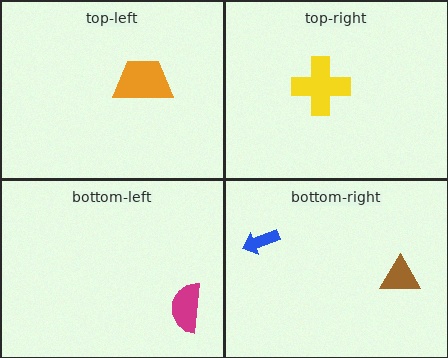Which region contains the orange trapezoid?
The top-left region.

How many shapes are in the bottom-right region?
2.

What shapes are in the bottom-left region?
The magenta semicircle.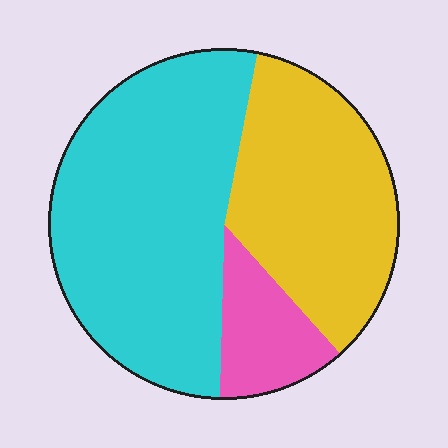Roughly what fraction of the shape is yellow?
Yellow takes up about one third (1/3) of the shape.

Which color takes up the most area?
Cyan, at roughly 55%.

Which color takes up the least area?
Pink, at roughly 10%.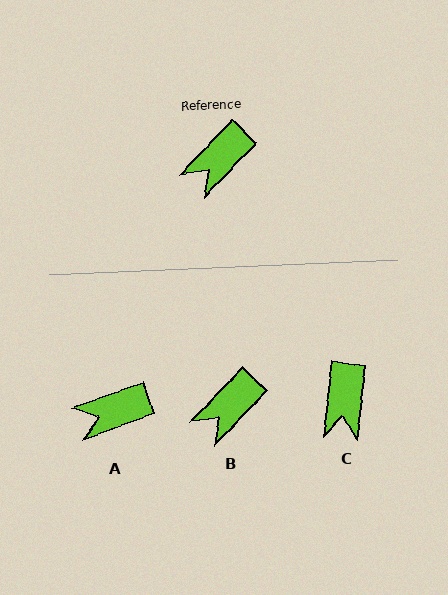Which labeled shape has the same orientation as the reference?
B.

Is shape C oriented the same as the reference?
No, it is off by about 37 degrees.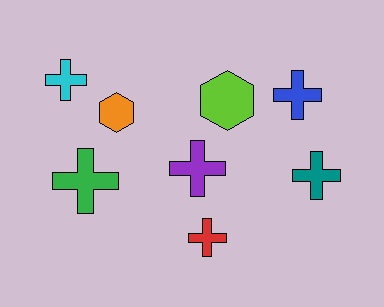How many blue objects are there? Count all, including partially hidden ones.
There is 1 blue object.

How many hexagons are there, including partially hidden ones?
There are 2 hexagons.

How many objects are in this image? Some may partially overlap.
There are 8 objects.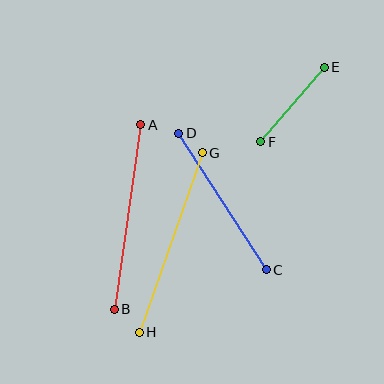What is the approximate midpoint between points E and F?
The midpoint is at approximately (292, 105) pixels.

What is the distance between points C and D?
The distance is approximately 162 pixels.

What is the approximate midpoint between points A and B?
The midpoint is at approximately (127, 217) pixels.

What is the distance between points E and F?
The distance is approximately 98 pixels.